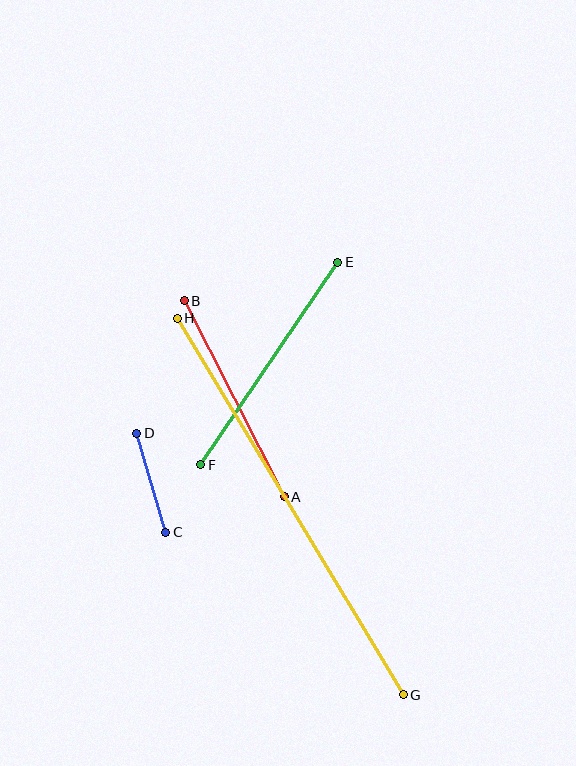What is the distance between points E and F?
The distance is approximately 245 pixels.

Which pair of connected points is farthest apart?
Points G and H are farthest apart.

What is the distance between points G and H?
The distance is approximately 439 pixels.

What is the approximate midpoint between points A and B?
The midpoint is at approximately (234, 399) pixels.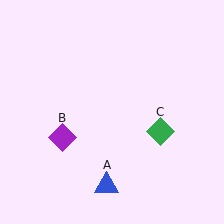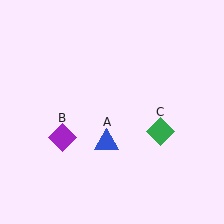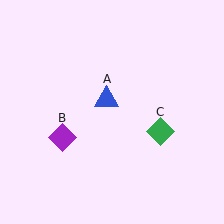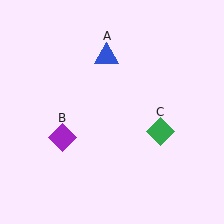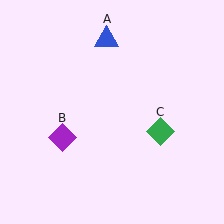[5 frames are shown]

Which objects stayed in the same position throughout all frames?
Purple diamond (object B) and green diamond (object C) remained stationary.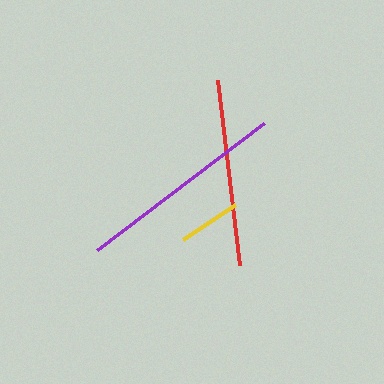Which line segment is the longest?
The purple line is the longest at approximately 209 pixels.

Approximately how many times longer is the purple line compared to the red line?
The purple line is approximately 1.1 times the length of the red line.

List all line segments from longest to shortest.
From longest to shortest: purple, red, yellow.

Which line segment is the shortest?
The yellow line is the shortest at approximately 63 pixels.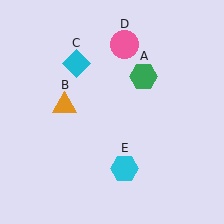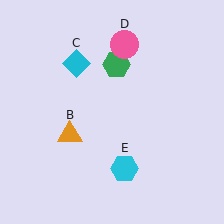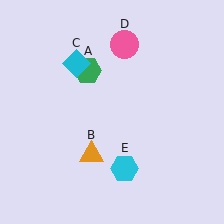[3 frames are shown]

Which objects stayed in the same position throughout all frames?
Cyan diamond (object C) and pink circle (object D) and cyan hexagon (object E) remained stationary.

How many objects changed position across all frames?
2 objects changed position: green hexagon (object A), orange triangle (object B).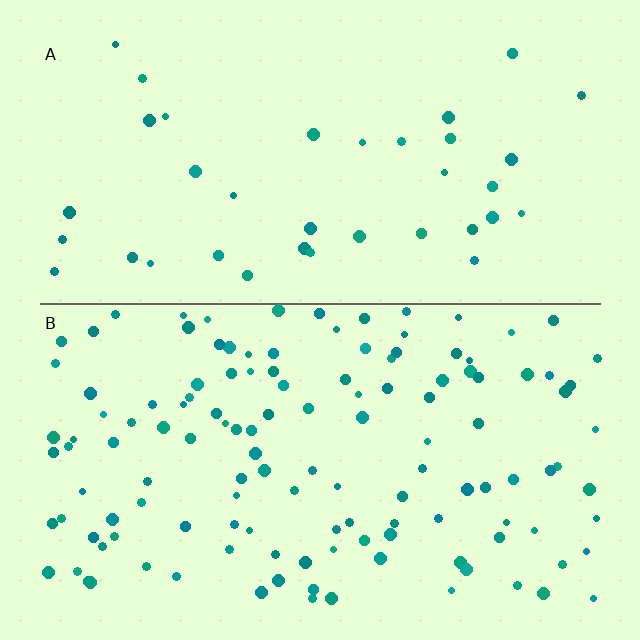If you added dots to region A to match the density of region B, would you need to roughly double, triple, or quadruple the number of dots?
Approximately triple.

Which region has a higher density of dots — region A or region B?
B (the bottom).